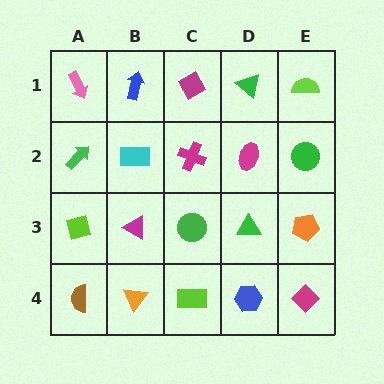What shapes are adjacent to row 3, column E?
A green circle (row 2, column E), a magenta diamond (row 4, column E), a green triangle (row 3, column D).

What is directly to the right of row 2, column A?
A cyan rectangle.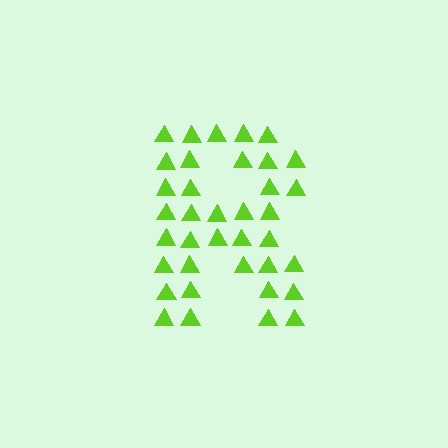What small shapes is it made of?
It is made of small triangles.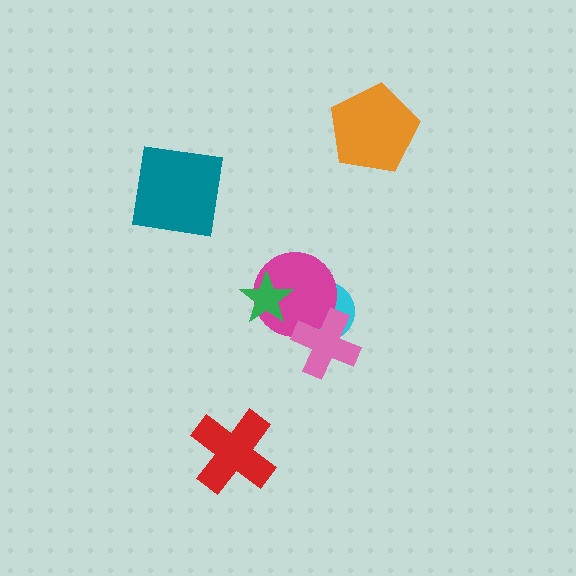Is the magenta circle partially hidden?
Yes, it is partially covered by another shape.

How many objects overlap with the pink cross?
2 objects overlap with the pink cross.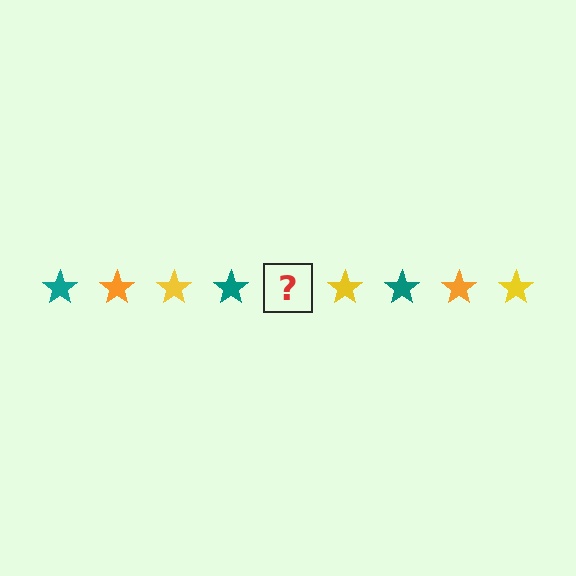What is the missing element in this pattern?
The missing element is an orange star.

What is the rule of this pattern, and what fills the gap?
The rule is that the pattern cycles through teal, orange, yellow stars. The gap should be filled with an orange star.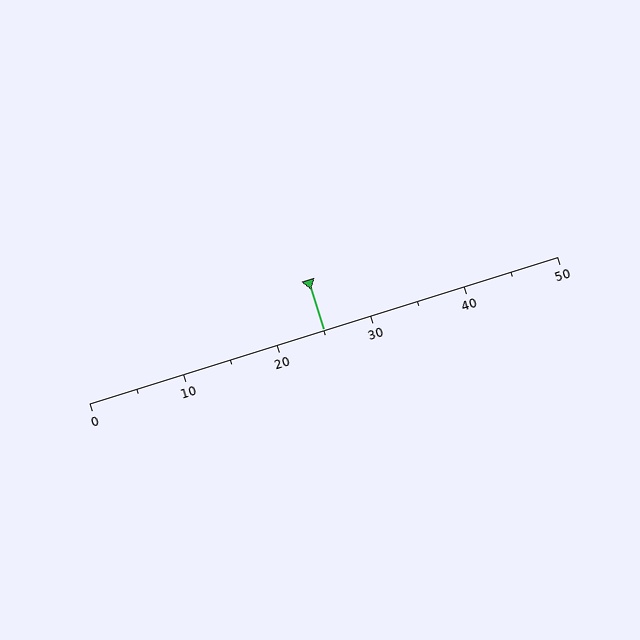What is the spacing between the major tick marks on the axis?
The major ticks are spaced 10 apart.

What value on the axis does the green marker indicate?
The marker indicates approximately 25.